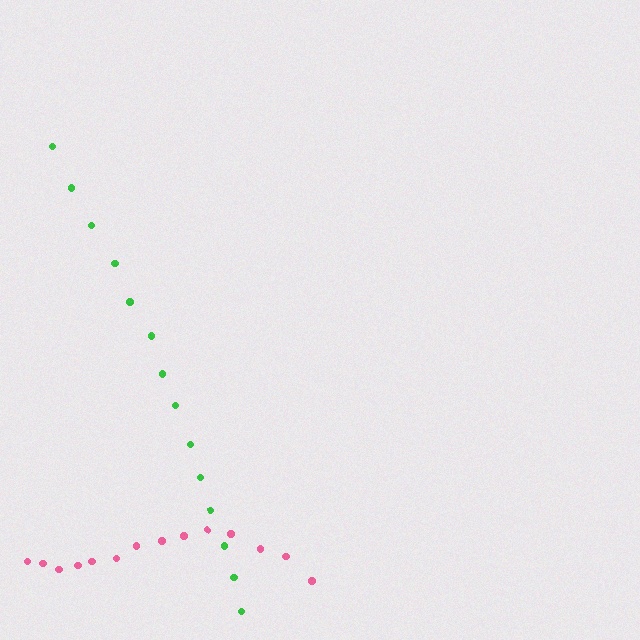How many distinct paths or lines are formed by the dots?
There are 2 distinct paths.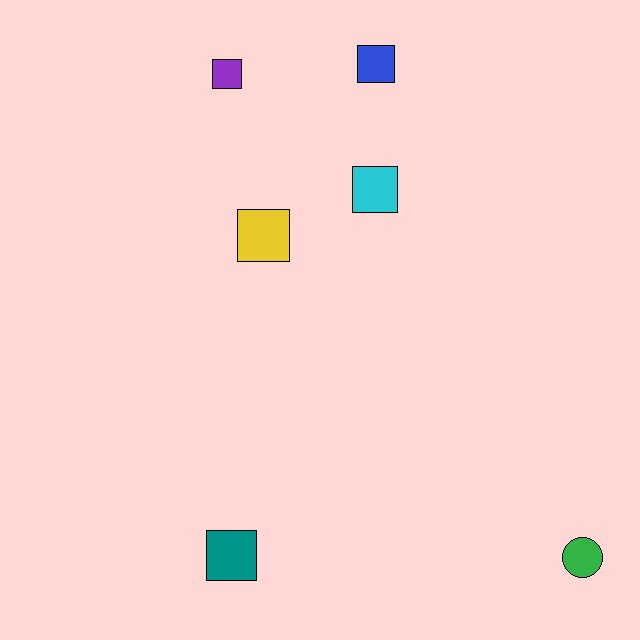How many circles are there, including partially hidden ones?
There is 1 circle.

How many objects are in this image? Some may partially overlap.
There are 6 objects.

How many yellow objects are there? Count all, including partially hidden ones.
There is 1 yellow object.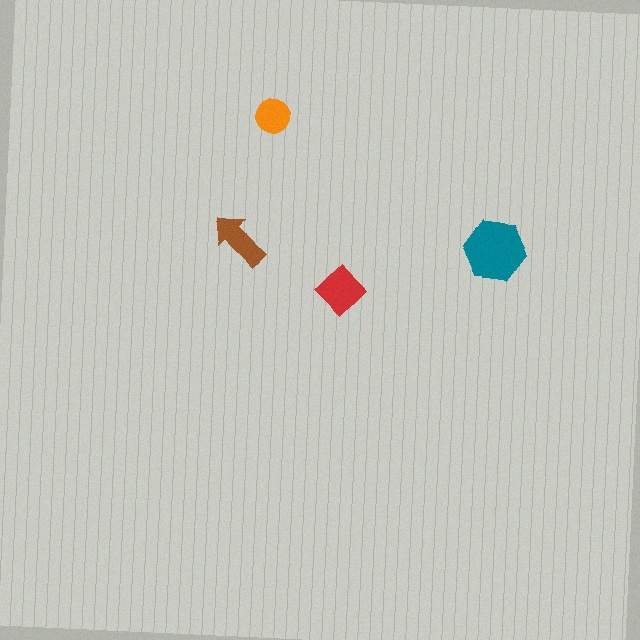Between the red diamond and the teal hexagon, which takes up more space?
The teal hexagon.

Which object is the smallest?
The orange circle.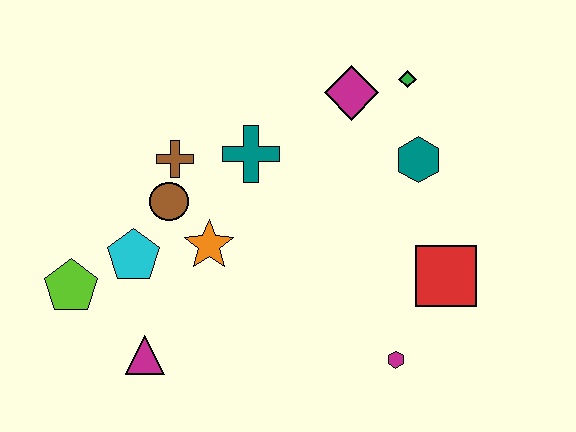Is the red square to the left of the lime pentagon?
No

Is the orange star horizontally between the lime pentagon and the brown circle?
No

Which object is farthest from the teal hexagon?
The lime pentagon is farthest from the teal hexagon.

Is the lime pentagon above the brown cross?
No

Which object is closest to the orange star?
The brown circle is closest to the orange star.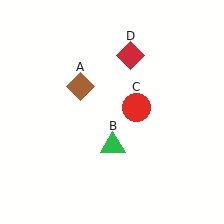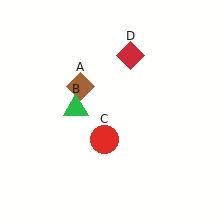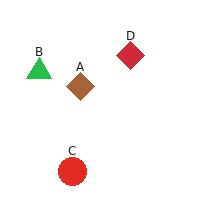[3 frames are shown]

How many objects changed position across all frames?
2 objects changed position: green triangle (object B), red circle (object C).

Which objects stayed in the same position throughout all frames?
Brown diamond (object A) and red diamond (object D) remained stationary.